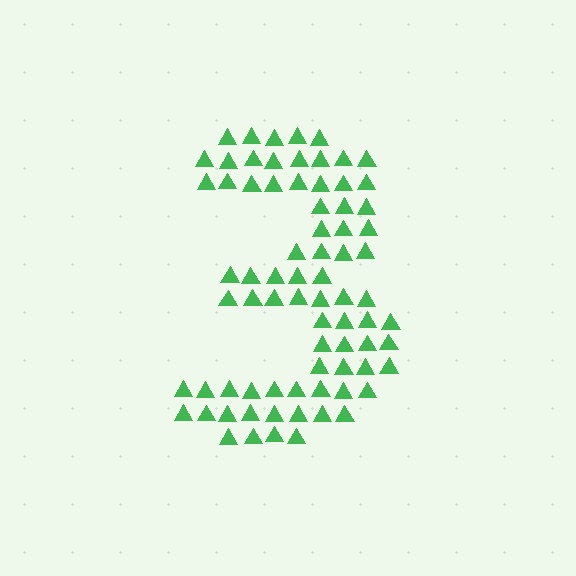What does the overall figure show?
The overall figure shows the digit 3.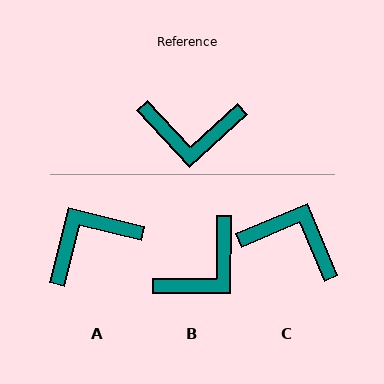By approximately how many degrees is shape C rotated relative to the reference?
Approximately 160 degrees counter-clockwise.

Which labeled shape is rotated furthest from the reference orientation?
C, about 160 degrees away.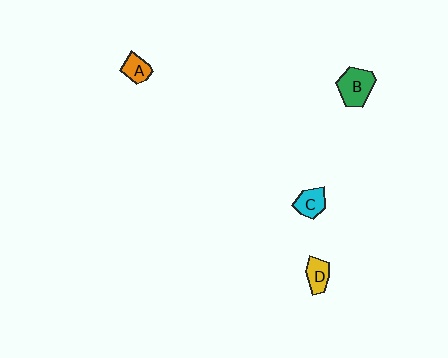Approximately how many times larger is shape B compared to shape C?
Approximately 1.5 times.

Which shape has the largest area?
Shape B (green).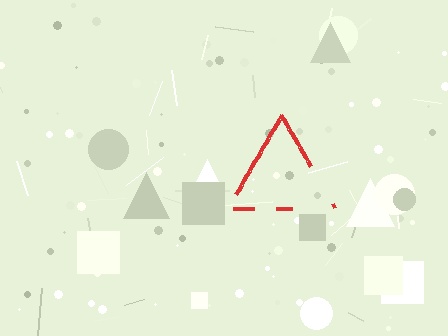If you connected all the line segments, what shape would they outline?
They would outline a triangle.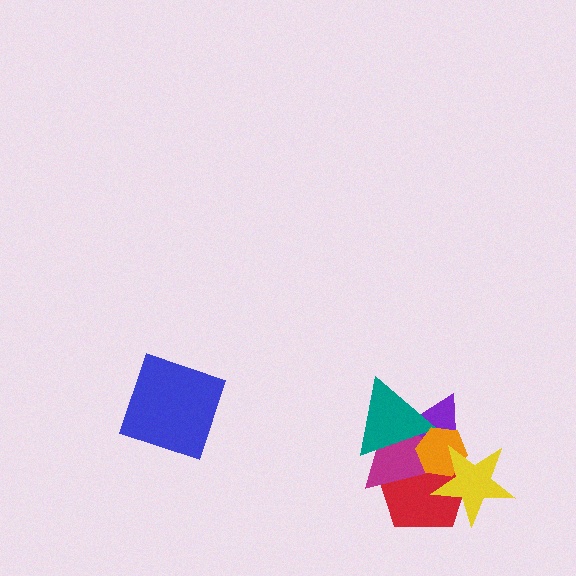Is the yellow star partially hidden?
No, no other shape covers it.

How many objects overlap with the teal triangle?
4 objects overlap with the teal triangle.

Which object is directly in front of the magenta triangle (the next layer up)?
The teal triangle is directly in front of the magenta triangle.